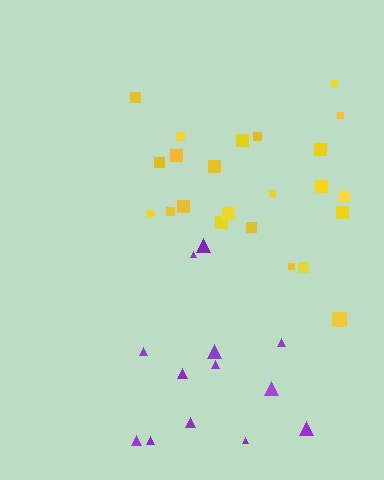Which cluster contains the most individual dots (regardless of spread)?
Yellow (23).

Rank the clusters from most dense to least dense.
yellow, purple.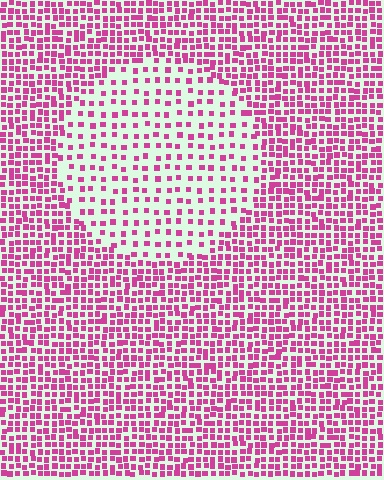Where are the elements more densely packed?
The elements are more densely packed outside the circle boundary.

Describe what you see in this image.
The image contains small magenta elements arranged at two different densities. A circle-shaped region is visible where the elements are less densely packed than the surrounding area.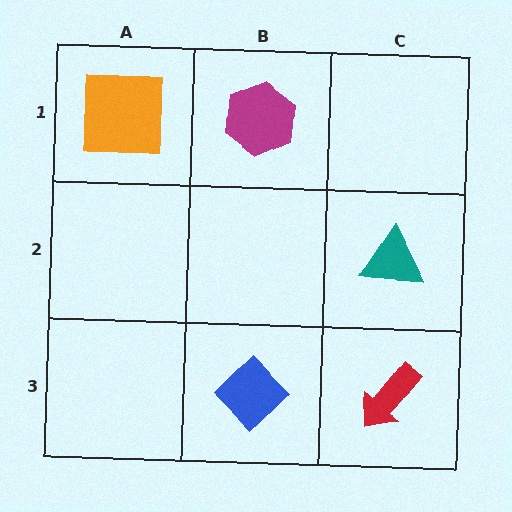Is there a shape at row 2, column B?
No, that cell is empty.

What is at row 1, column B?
A magenta hexagon.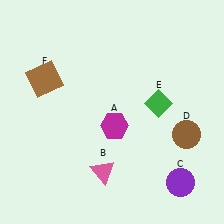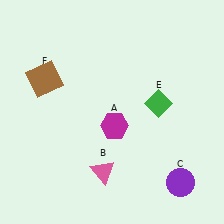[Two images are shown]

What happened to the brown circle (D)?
The brown circle (D) was removed in Image 2. It was in the bottom-right area of Image 1.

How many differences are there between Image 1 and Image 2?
There is 1 difference between the two images.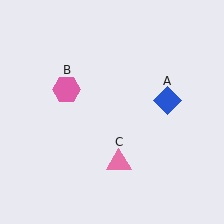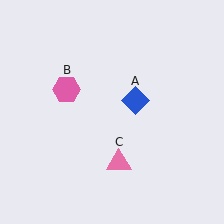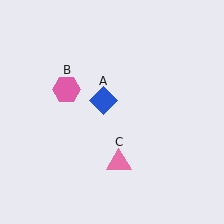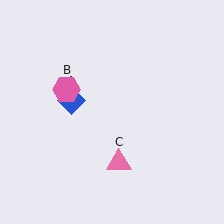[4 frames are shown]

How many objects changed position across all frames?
1 object changed position: blue diamond (object A).